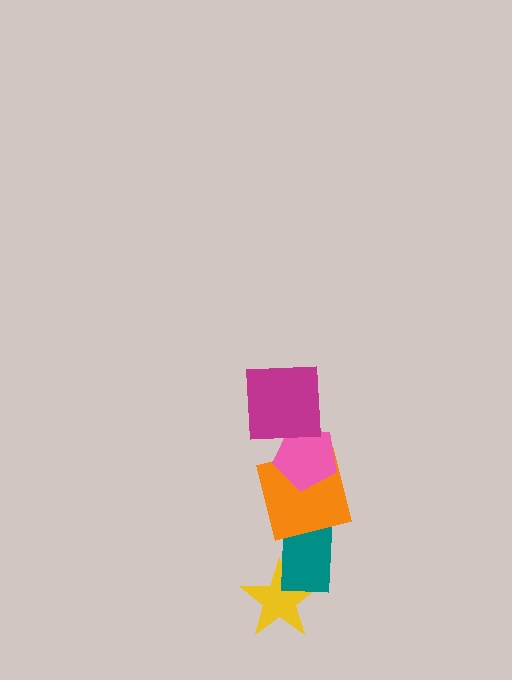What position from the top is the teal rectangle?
The teal rectangle is 4th from the top.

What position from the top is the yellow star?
The yellow star is 5th from the top.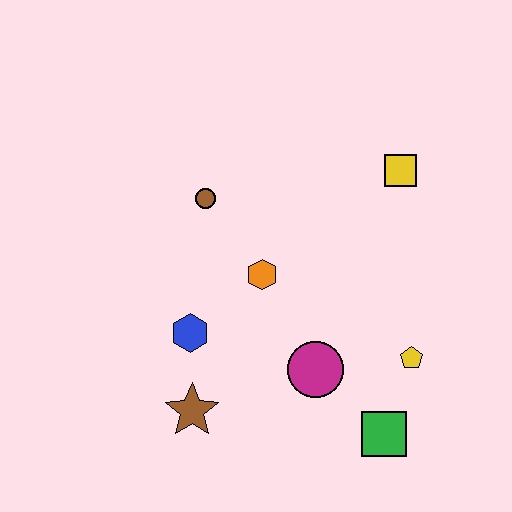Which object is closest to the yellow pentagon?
The green square is closest to the yellow pentagon.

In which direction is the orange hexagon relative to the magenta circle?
The orange hexagon is above the magenta circle.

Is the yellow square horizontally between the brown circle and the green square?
No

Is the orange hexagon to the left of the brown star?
No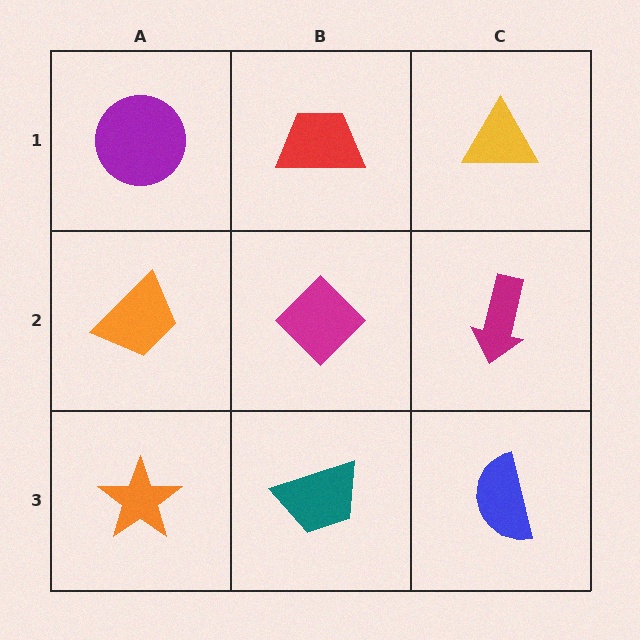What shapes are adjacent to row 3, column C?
A magenta arrow (row 2, column C), a teal trapezoid (row 3, column B).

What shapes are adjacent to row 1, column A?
An orange trapezoid (row 2, column A), a red trapezoid (row 1, column B).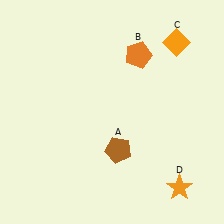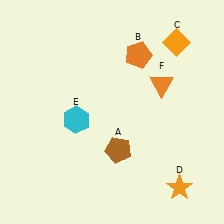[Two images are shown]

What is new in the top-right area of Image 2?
An orange triangle (F) was added in the top-right area of Image 2.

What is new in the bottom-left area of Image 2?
A cyan hexagon (E) was added in the bottom-left area of Image 2.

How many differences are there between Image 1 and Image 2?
There are 2 differences between the two images.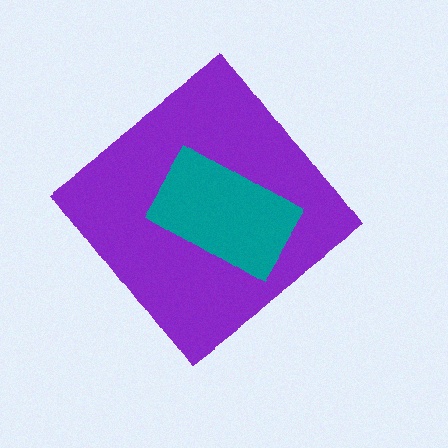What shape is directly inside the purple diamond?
The teal rectangle.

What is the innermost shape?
The teal rectangle.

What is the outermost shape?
The purple diamond.